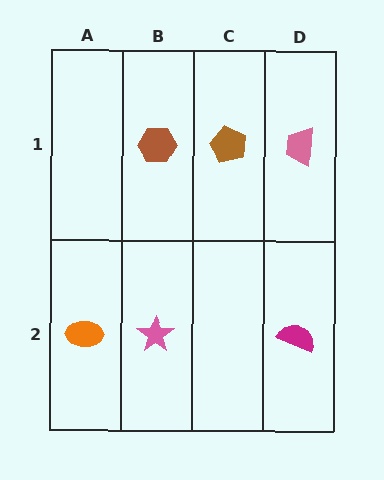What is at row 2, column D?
A magenta semicircle.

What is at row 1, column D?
A pink trapezoid.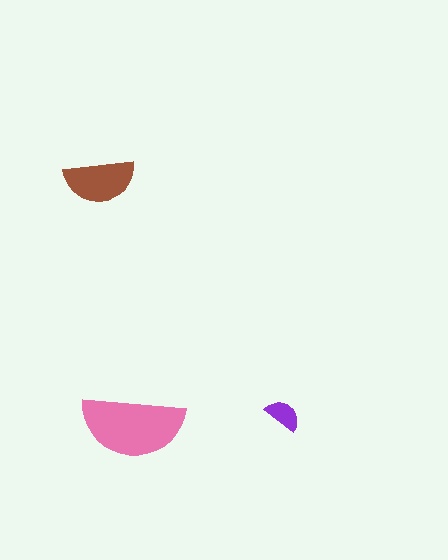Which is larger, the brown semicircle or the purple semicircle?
The brown one.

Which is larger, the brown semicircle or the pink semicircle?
The pink one.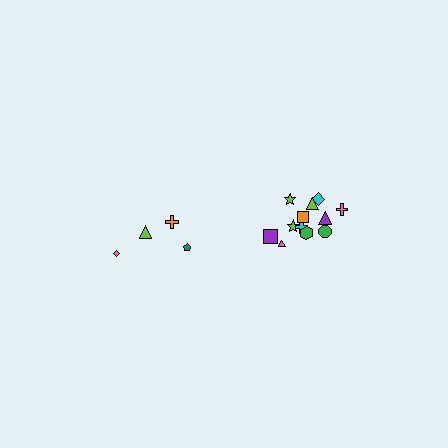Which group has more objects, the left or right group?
The right group.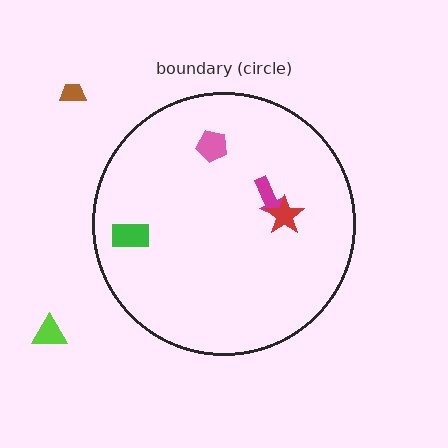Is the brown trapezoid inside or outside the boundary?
Outside.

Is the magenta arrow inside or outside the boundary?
Inside.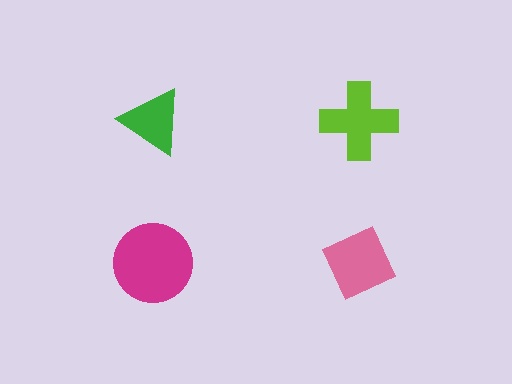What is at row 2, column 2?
A pink diamond.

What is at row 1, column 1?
A green triangle.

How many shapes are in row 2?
2 shapes.